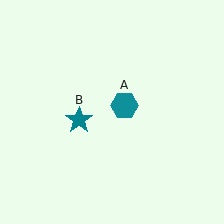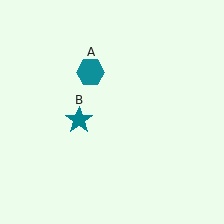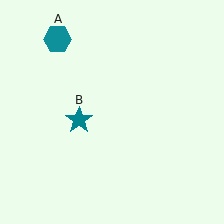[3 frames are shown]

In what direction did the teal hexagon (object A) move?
The teal hexagon (object A) moved up and to the left.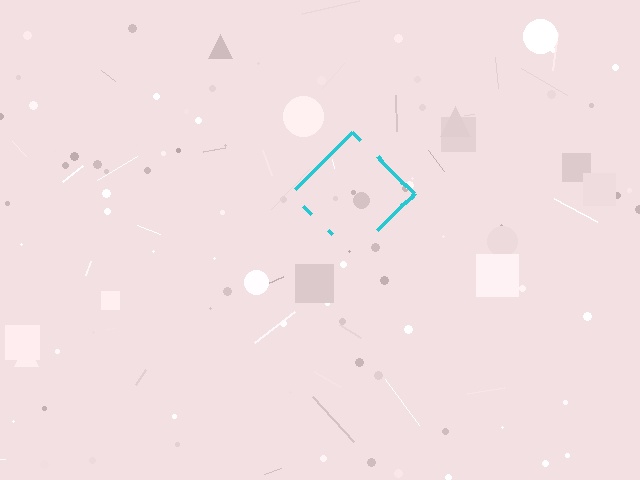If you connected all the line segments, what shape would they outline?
They would outline a diamond.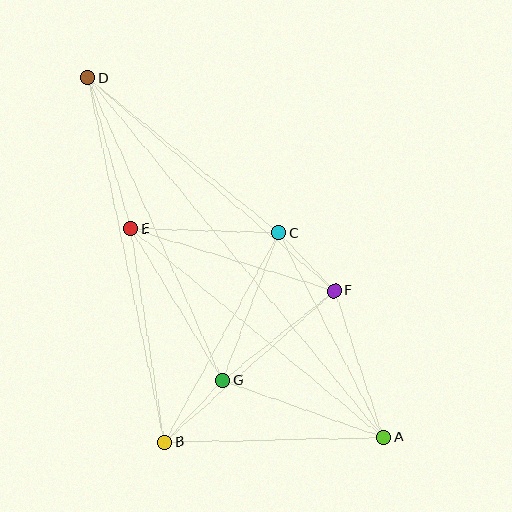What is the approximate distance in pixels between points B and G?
The distance between B and G is approximately 85 pixels.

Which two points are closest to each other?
Points C and F are closest to each other.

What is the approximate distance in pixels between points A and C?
The distance between A and C is approximately 229 pixels.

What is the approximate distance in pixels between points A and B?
The distance between A and B is approximately 219 pixels.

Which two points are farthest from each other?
Points A and D are farthest from each other.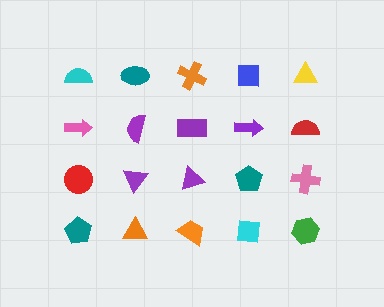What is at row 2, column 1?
A pink arrow.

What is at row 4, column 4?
A cyan square.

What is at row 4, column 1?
A teal pentagon.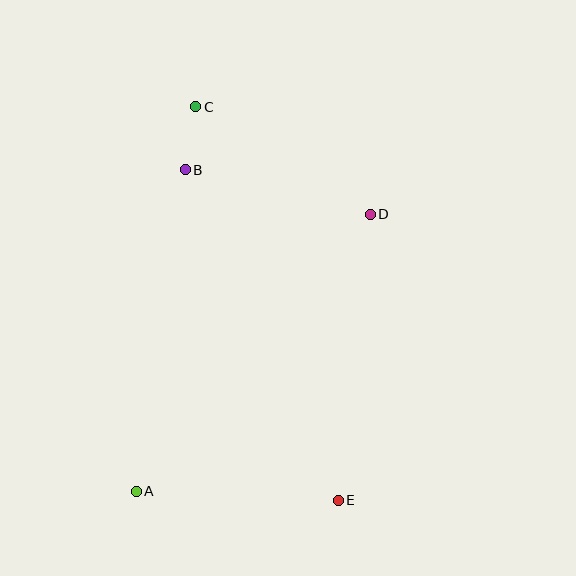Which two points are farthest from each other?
Points C and E are farthest from each other.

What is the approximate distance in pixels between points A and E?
The distance between A and E is approximately 202 pixels.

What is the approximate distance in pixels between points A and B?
The distance between A and B is approximately 325 pixels.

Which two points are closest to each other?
Points B and C are closest to each other.